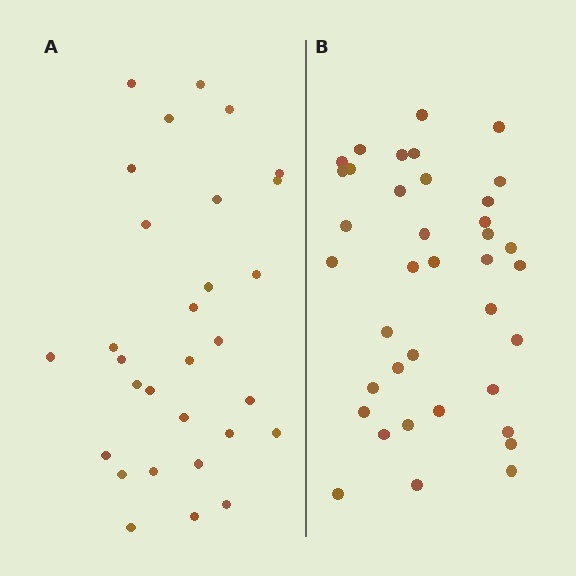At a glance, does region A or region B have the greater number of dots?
Region B (the right region) has more dots.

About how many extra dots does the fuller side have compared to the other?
Region B has roughly 8 or so more dots than region A.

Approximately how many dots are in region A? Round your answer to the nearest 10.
About 30 dots.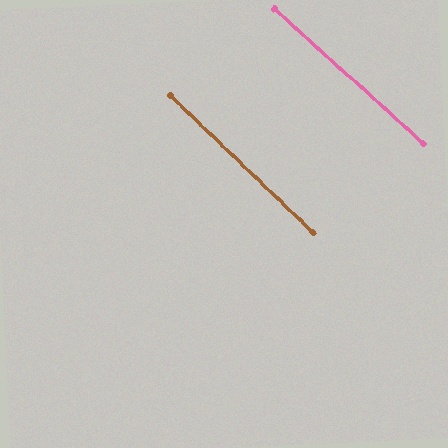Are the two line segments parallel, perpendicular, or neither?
Parallel — their directions differ by only 1.6°.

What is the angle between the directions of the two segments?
Approximately 2 degrees.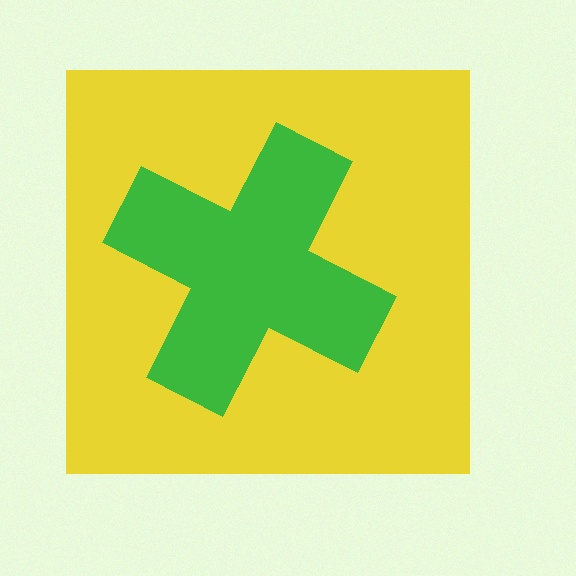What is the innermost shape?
The green cross.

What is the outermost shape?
The yellow square.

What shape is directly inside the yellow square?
The green cross.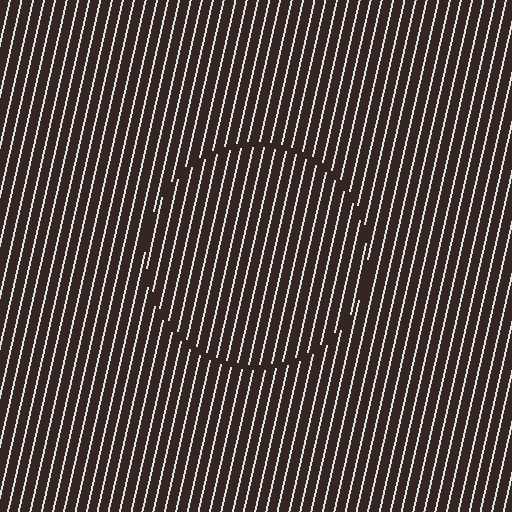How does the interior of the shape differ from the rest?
The interior of the shape contains the same grating, shifted by half a period — the contour is defined by the phase discontinuity where line-ends from the inner and outer gratings abut.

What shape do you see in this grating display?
An illusory circle. The interior of the shape contains the same grating, shifted by half a period — the contour is defined by the phase discontinuity where line-ends from the inner and outer gratings abut.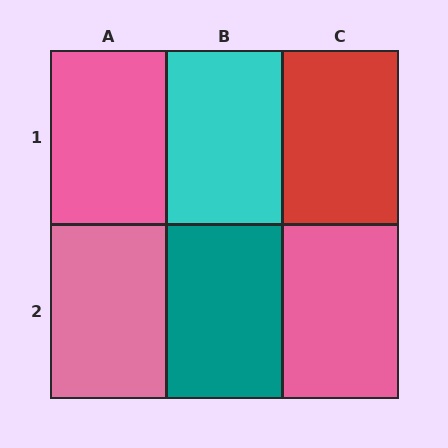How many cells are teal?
1 cell is teal.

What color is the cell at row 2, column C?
Pink.